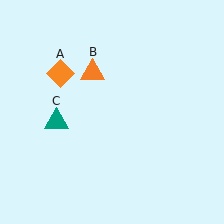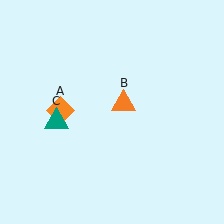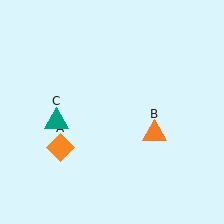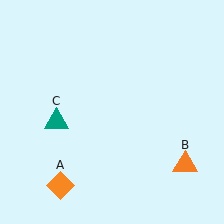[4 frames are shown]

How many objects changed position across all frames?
2 objects changed position: orange diamond (object A), orange triangle (object B).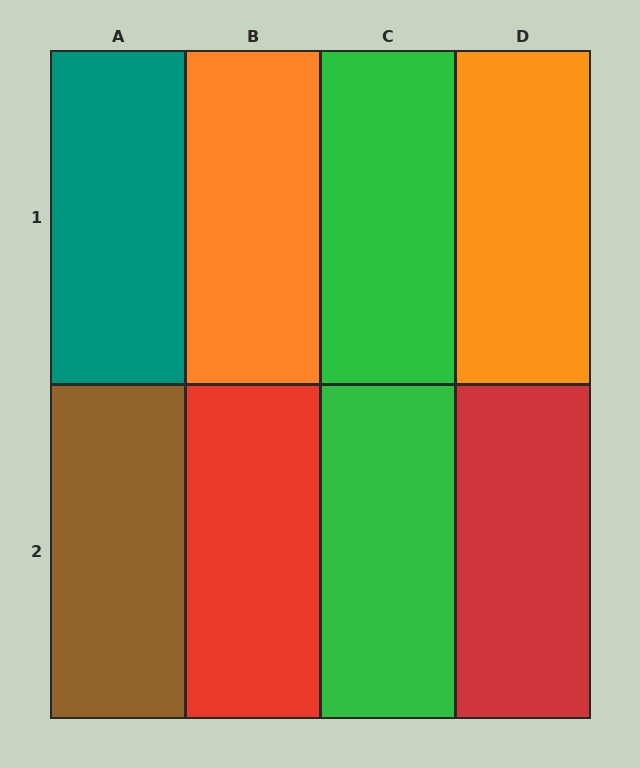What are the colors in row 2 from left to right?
Brown, red, green, red.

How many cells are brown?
1 cell is brown.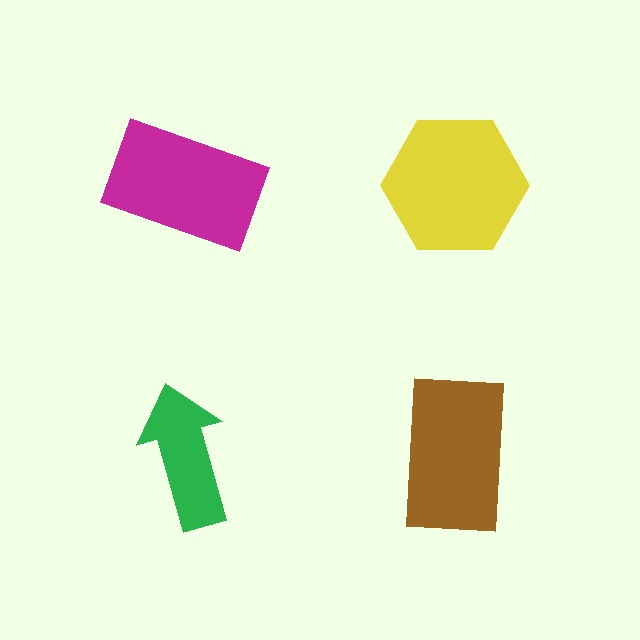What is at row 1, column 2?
A yellow hexagon.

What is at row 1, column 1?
A magenta rectangle.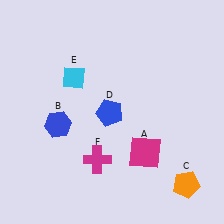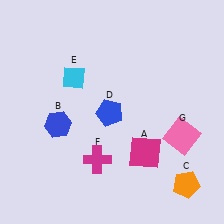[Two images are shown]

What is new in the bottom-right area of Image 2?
A pink square (G) was added in the bottom-right area of Image 2.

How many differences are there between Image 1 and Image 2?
There is 1 difference between the two images.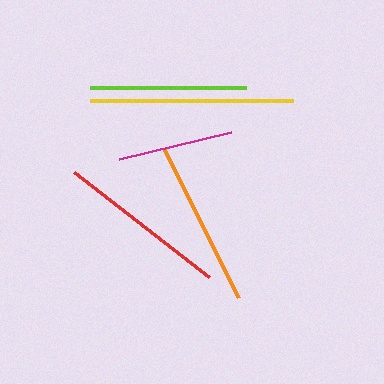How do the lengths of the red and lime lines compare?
The red and lime lines are approximately the same length.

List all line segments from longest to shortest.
From longest to shortest: yellow, red, orange, lime, magenta.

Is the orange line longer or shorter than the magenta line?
The orange line is longer than the magenta line.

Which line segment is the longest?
The yellow line is the longest at approximately 203 pixels.